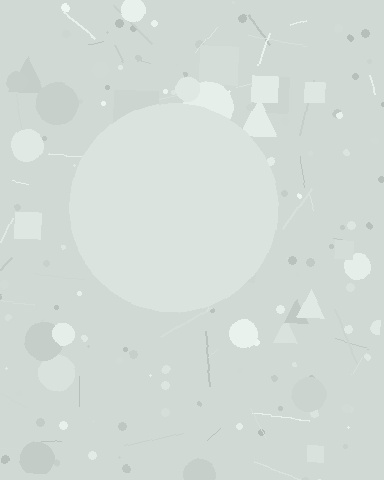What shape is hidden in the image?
A circle is hidden in the image.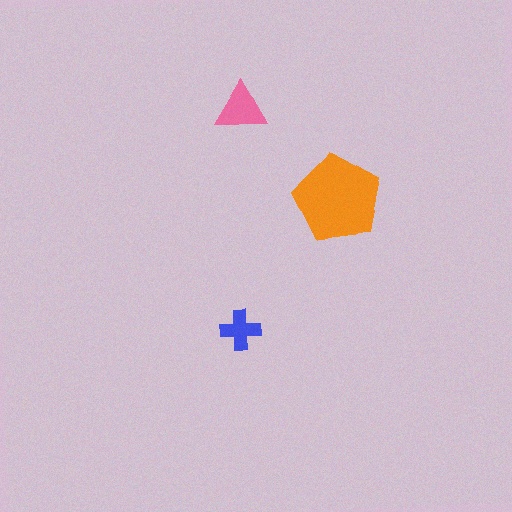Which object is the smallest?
The blue cross.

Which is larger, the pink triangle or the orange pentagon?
The orange pentagon.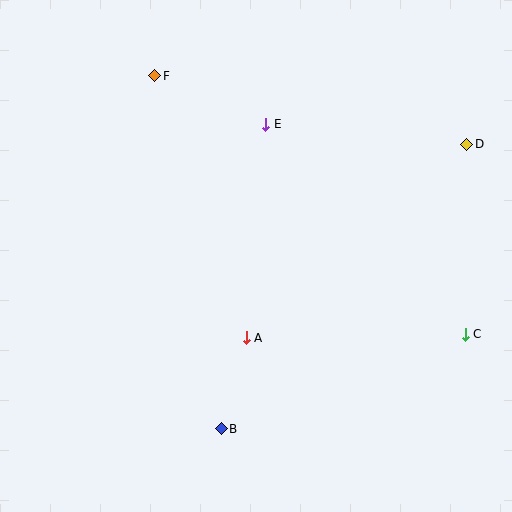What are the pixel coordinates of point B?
Point B is at (221, 429).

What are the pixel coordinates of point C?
Point C is at (465, 334).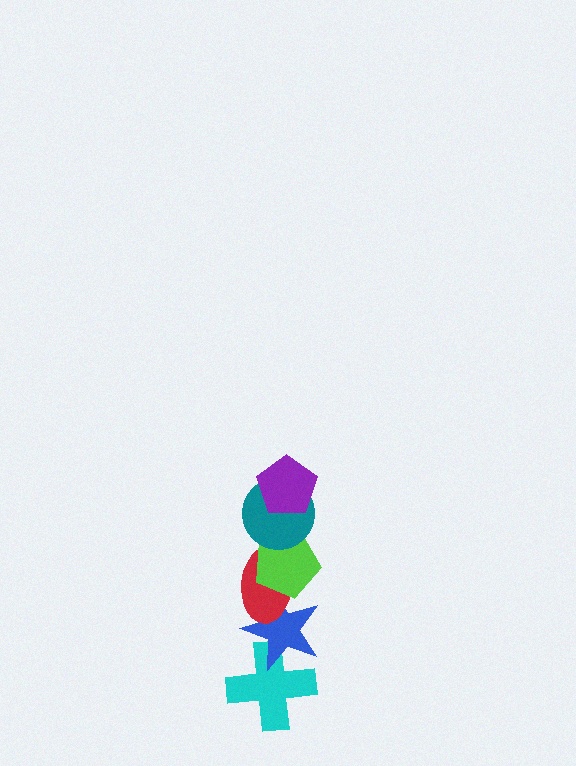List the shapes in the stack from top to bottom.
From top to bottom: the purple pentagon, the teal circle, the lime pentagon, the red ellipse, the blue star, the cyan cross.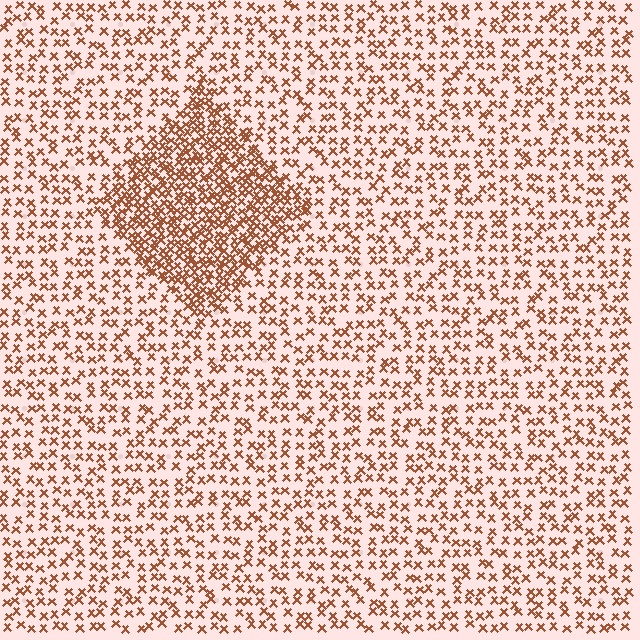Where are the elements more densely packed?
The elements are more densely packed inside the diamond boundary.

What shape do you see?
I see a diamond.